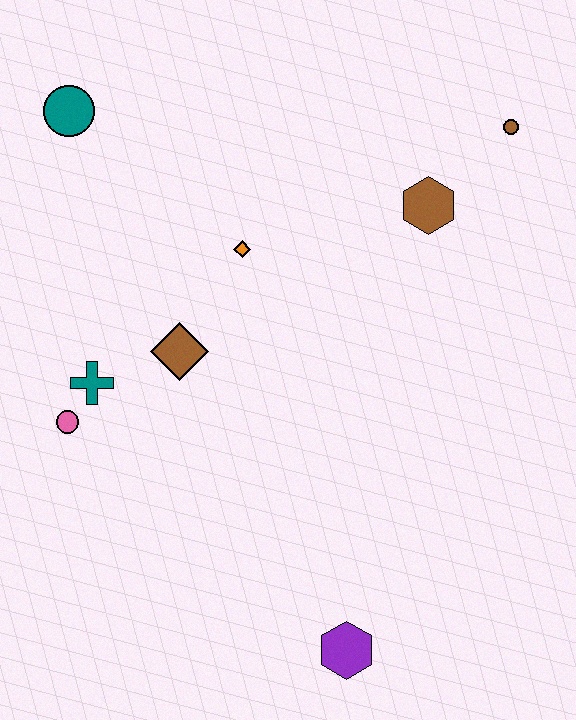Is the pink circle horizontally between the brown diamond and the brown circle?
No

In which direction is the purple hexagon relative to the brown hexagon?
The purple hexagon is below the brown hexagon.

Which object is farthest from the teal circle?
The purple hexagon is farthest from the teal circle.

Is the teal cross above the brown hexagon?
No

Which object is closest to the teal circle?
The orange diamond is closest to the teal circle.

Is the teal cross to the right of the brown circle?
No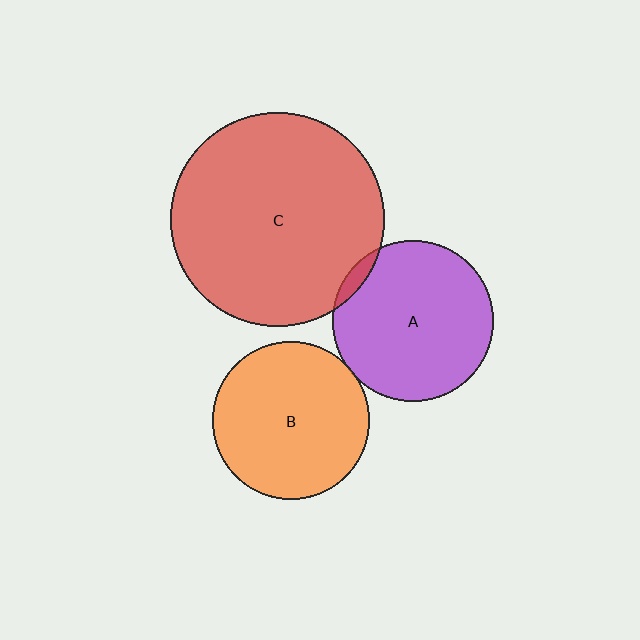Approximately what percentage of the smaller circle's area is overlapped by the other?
Approximately 5%.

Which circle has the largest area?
Circle C (red).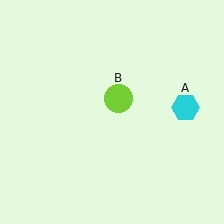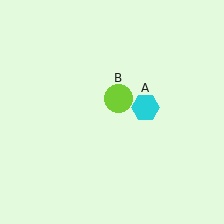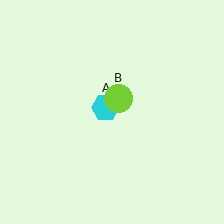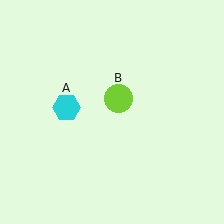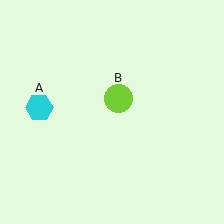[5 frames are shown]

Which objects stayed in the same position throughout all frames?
Lime circle (object B) remained stationary.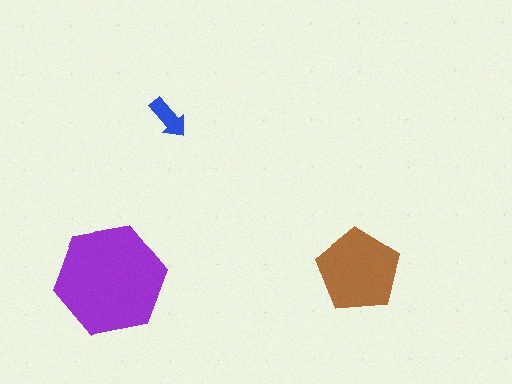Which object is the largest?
The purple hexagon.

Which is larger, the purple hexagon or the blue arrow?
The purple hexagon.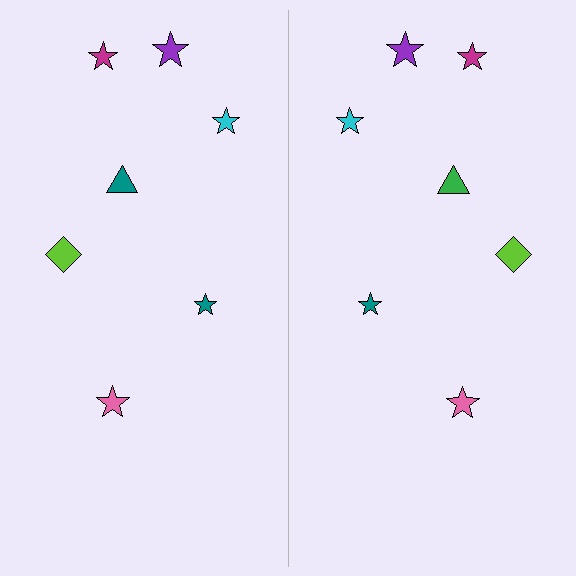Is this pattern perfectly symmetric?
No, the pattern is not perfectly symmetric. The green triangle on the right side breaks the symmetry — its mirror counterpart is teal.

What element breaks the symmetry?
The green triangle on the right side breaks the symmetry — its mirror counterpart is teal.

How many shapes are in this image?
There are 14 shapes in this image.